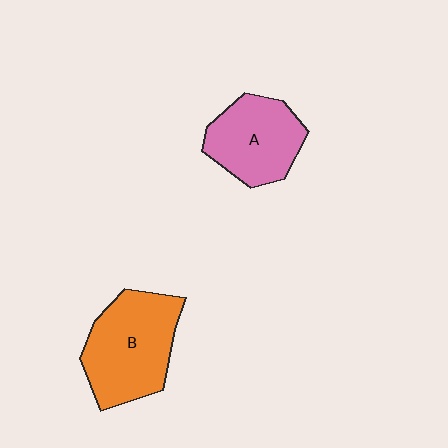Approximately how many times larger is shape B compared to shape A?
Approximately 1.3 times.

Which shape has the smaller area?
Shape A (pink).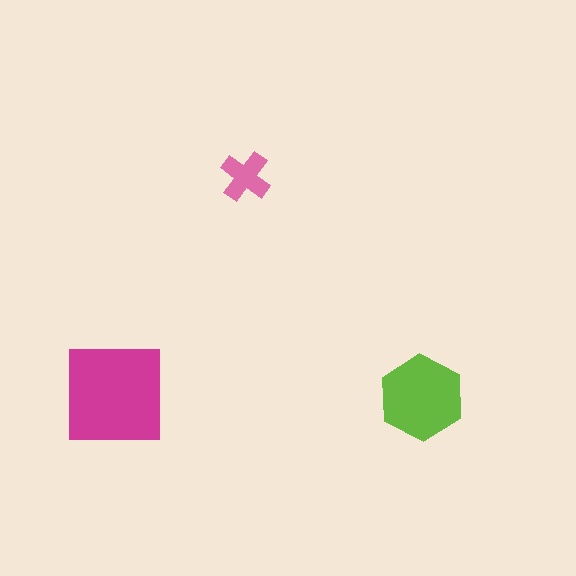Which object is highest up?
The pink cross is topmost.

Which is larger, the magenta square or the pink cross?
The magenta square.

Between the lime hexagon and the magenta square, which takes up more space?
The magenta square.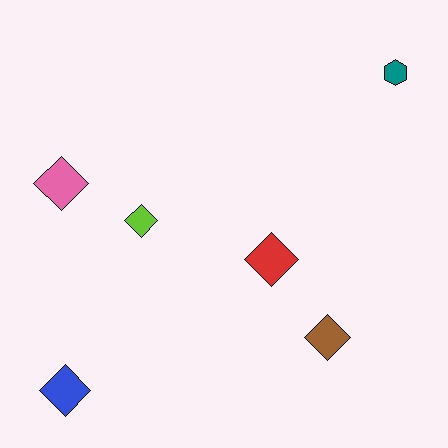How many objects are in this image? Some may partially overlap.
There are 6 objects.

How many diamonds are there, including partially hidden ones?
There are 5 diamonds.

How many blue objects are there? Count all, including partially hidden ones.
There is 1 blue object.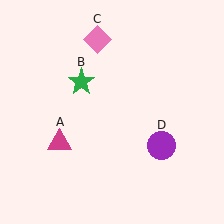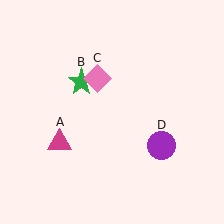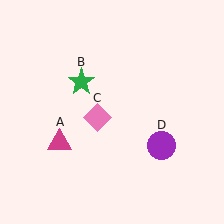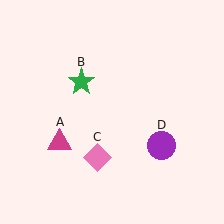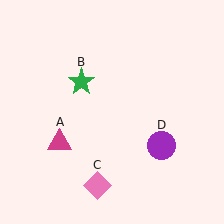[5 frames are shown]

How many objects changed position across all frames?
1 object changed position: pink diamond (object C).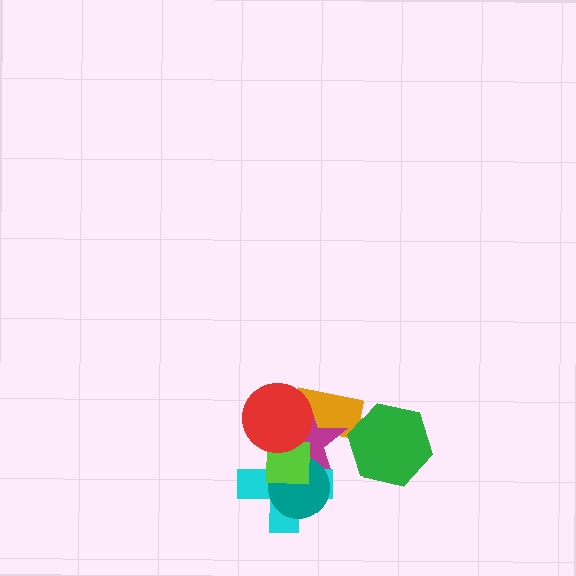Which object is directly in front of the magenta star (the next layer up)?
The cyan cross is directly in front of the magenta star.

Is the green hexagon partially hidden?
No, no other shape covers it.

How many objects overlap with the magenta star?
5 objects overlap with the magenta star.